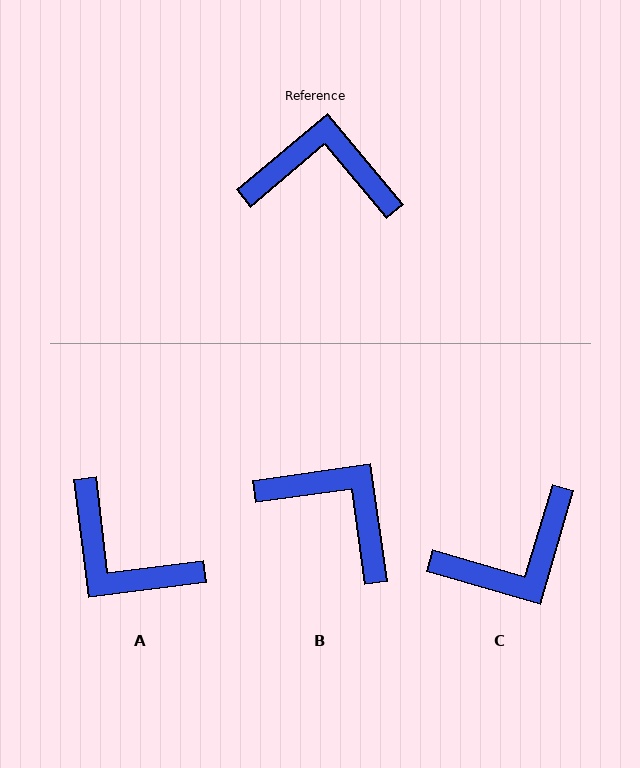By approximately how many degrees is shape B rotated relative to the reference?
Approximately 32 degrees clockwise.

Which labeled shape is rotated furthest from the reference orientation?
A, about 147 degrees away.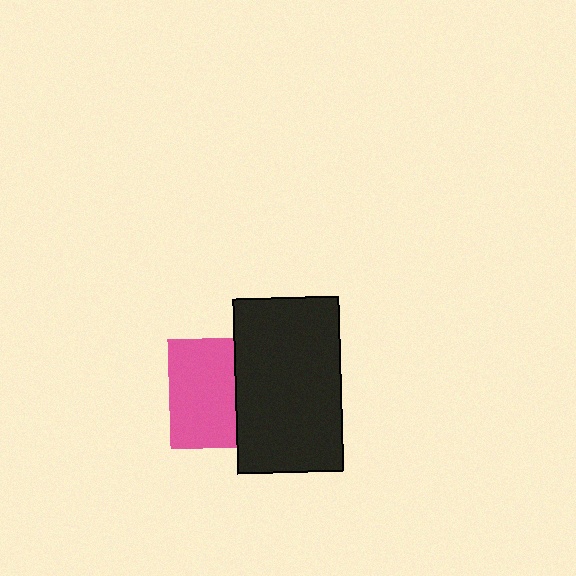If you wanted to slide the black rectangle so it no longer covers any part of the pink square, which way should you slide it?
Slide it right — that is the most direct way to separate the two shapes.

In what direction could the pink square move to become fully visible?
The pink square could move left. That would shift it out from behind the black rectangle entirely.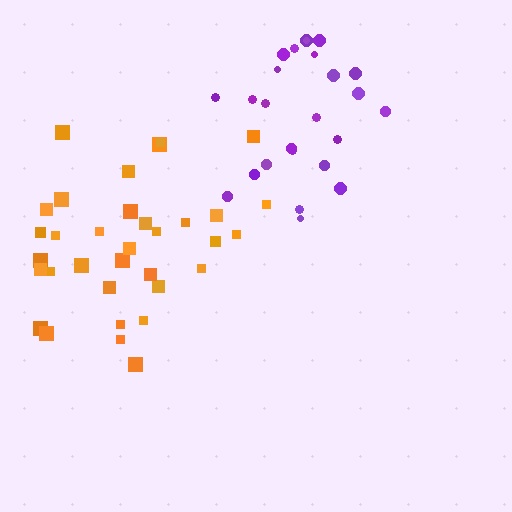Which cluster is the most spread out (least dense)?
Purple.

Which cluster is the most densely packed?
Orange.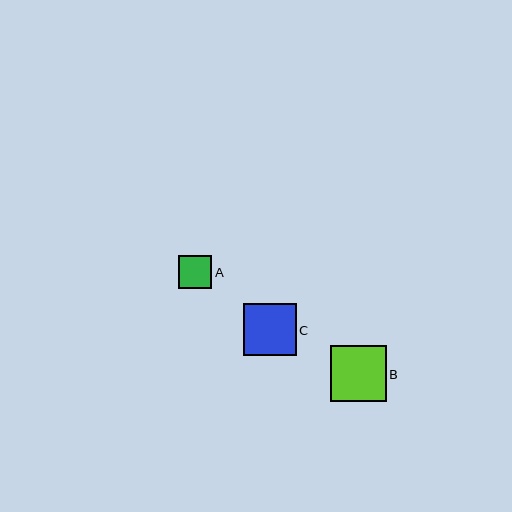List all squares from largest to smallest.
From largest to smallest: B, C, A.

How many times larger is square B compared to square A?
Square B is approximately 1.7 times the size of square A.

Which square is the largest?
Square B is the largest with a size of approximately 56 pixels.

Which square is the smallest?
Square A is the smallest with a size of approximately 33 pixels.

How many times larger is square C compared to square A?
Square C is approximately 1.6 times the size of square A.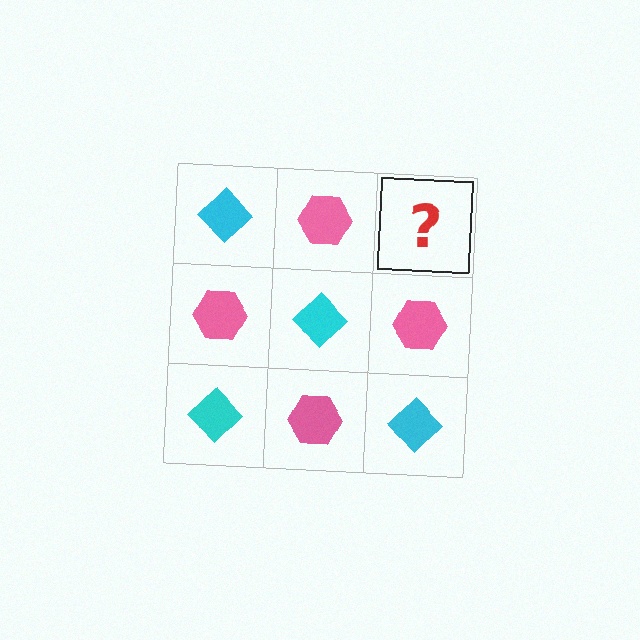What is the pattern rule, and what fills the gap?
The rule is that it alternates cyan diamond and pink hexagon in a checkerboard pattern. The gap should be filled with a cyan diamond.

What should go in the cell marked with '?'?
The missing cell should contain a cyan diamond.